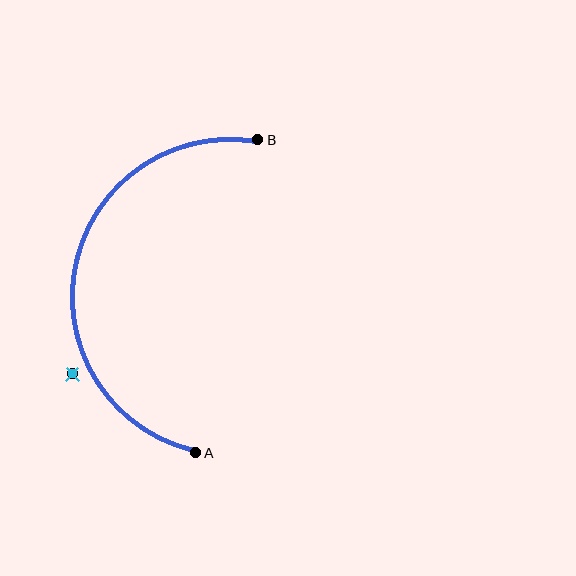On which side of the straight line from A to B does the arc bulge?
The arc bulges to the left of the straight line connecting A and B.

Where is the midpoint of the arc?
The arc midpoint is the point on the curve farthest from the straight line joining A and B. It sits to the left of that line.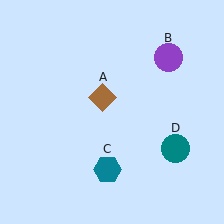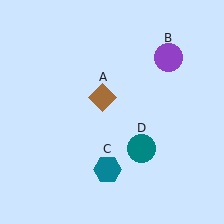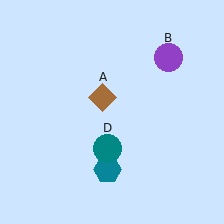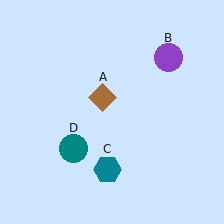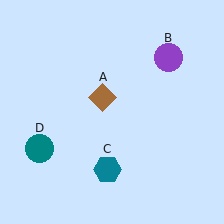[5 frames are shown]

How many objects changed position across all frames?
1 object changed position: teal circle (object D).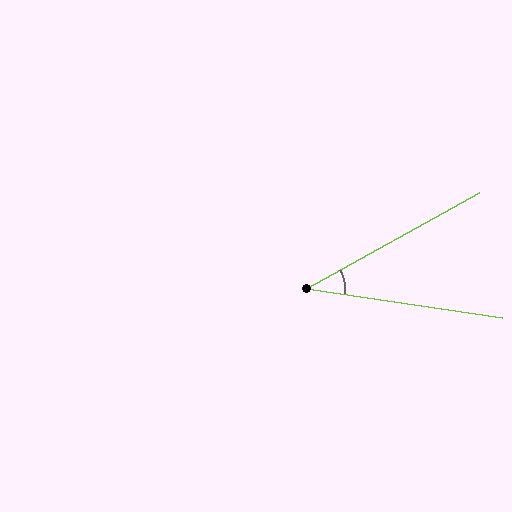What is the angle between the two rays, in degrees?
Approximately 38 degrees.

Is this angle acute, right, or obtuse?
It is acute.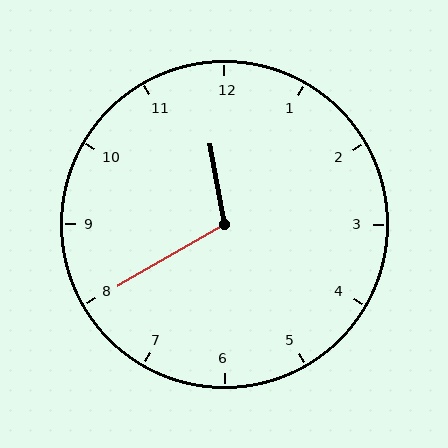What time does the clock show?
11:40.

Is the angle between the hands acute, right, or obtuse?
It is obtuse.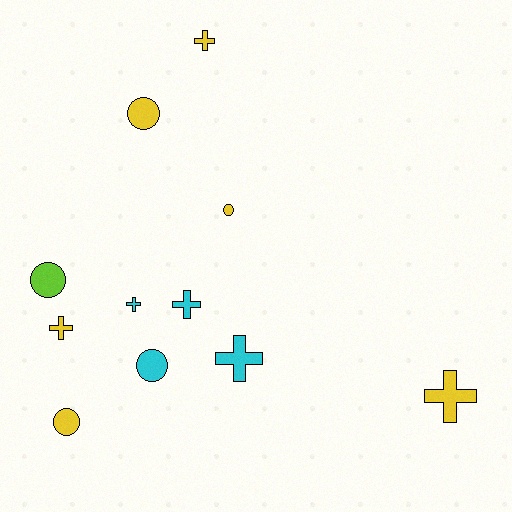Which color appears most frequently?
Yellow, with 6 objects.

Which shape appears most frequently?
Cross, with 6 objects.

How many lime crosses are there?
There are no lime crosses.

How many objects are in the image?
There are 11 objects.